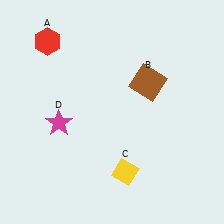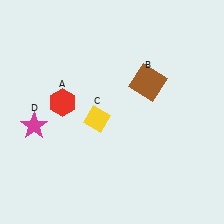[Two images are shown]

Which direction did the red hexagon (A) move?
The red hexagon (A) moved down.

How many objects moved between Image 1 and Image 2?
3 objects moved between the two images.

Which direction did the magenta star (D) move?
The magenta star (D) moved left.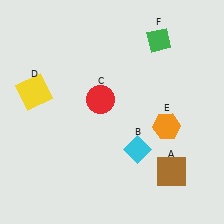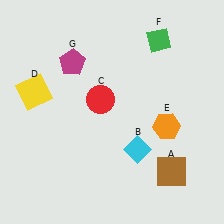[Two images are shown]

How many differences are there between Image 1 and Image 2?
There is 1 difference between the two images.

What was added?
A magenta pentagon (G) was added in Image 2.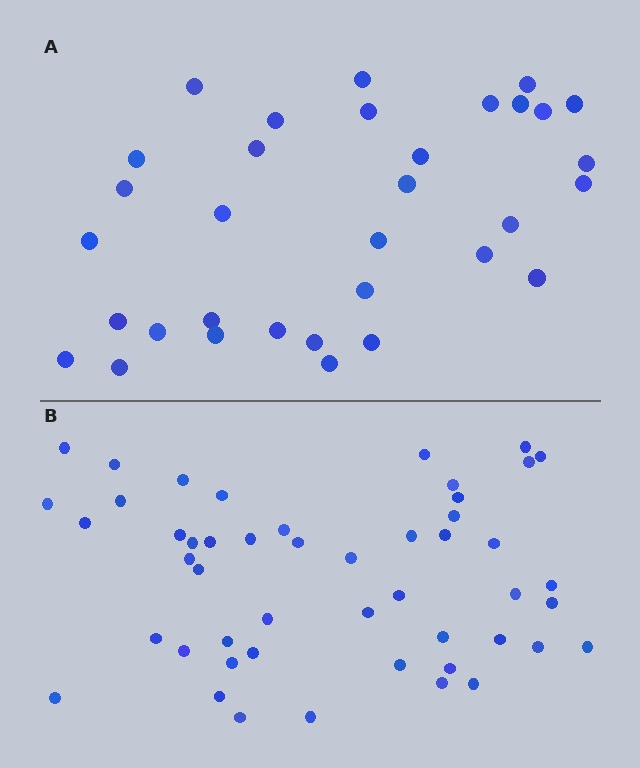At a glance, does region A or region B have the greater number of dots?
Region B (the bottom region) has more dots.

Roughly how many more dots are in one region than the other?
Region B has approximately 15 more dots than region A.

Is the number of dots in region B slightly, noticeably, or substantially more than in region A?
Region B has substantially more. The ratio is roughly 1.5 to 1.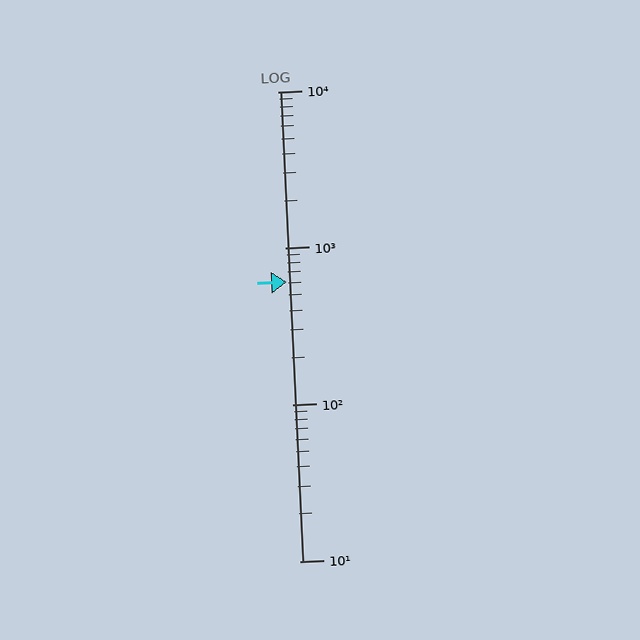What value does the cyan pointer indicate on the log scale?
The pointer indicates approximately 610.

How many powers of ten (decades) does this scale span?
The scale spans 3 decades, from 10 to 10000.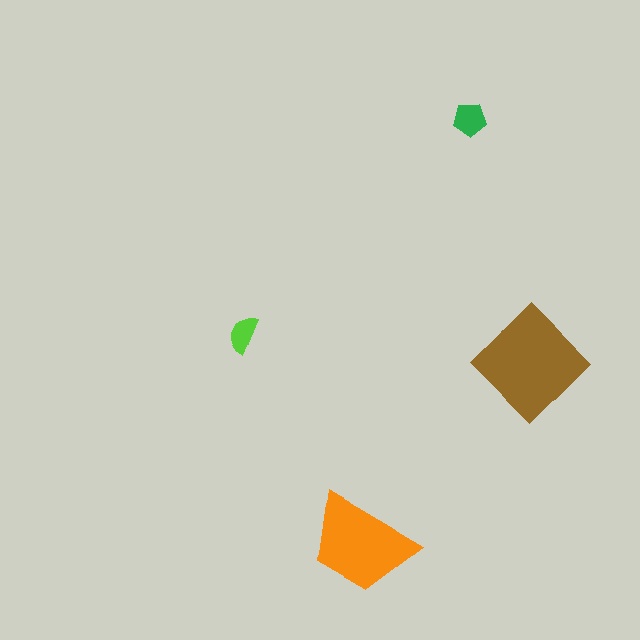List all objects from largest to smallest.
The brown diamond, the orange trapezoid, the green pentagon, the lime semicircle.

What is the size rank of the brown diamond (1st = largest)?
1st.